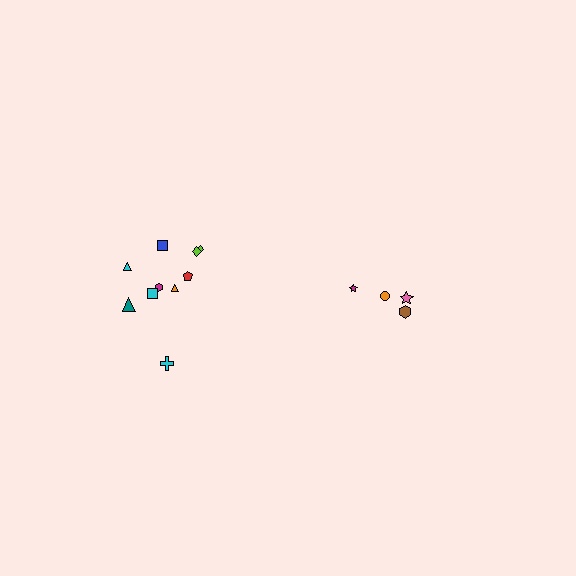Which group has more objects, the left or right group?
The left group.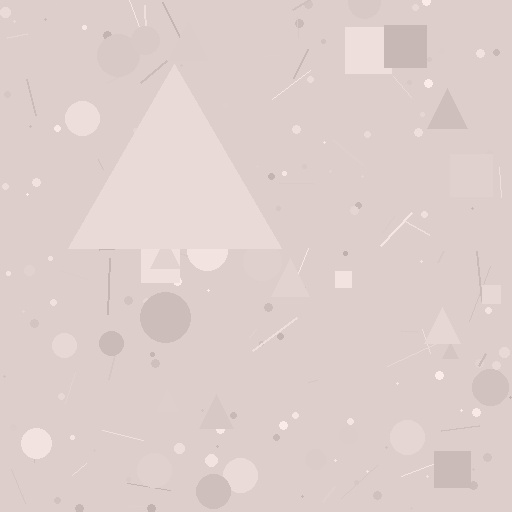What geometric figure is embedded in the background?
A triangle is embedded in the background.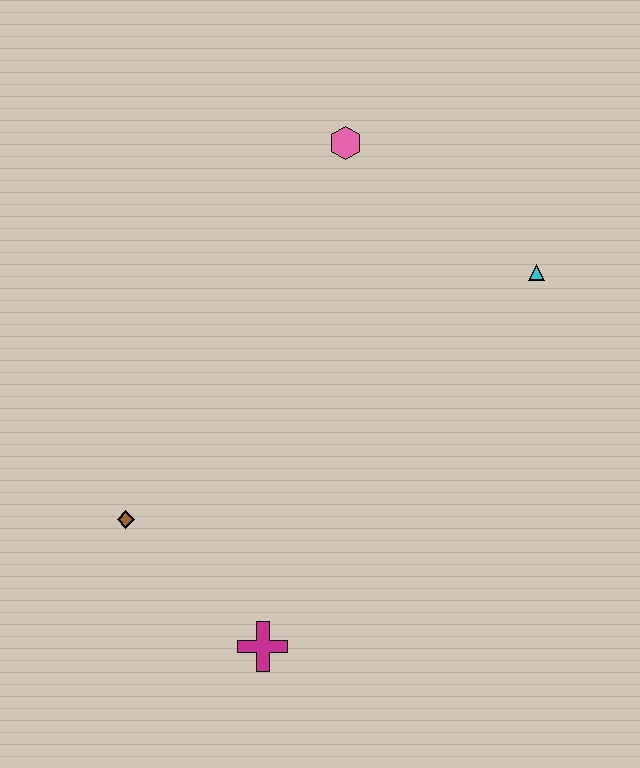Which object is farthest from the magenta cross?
The pink hexagon is farthest from the magenta cross.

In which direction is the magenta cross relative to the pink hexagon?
The magenta cross is below the pink hexagon.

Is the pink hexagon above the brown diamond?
Yes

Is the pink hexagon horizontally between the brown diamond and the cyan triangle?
Yes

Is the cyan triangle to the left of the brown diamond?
No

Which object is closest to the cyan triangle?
The pink hexagon is closest to the cyan triangle.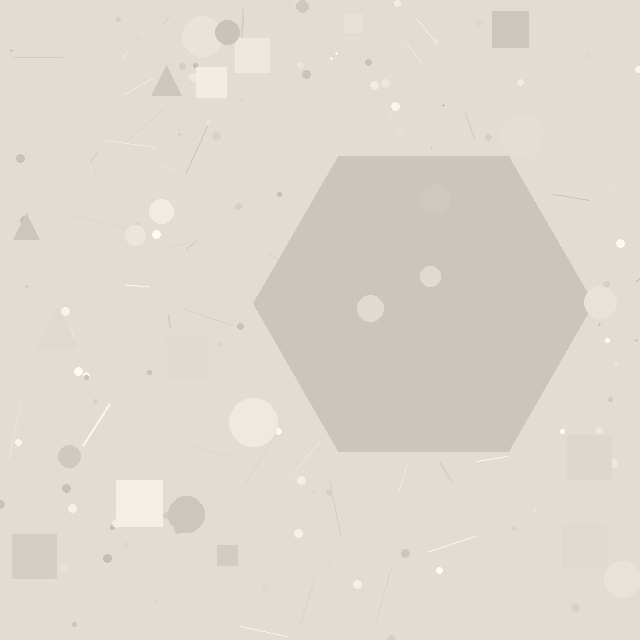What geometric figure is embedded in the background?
A hexagon is embedded in the background.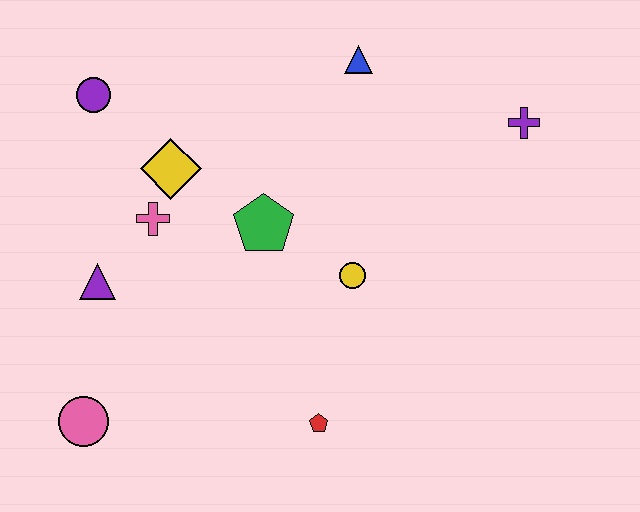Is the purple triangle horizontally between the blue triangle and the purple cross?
No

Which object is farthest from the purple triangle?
The purple cross is farthest from the purple triangle.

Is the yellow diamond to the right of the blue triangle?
No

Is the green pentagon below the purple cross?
Yes